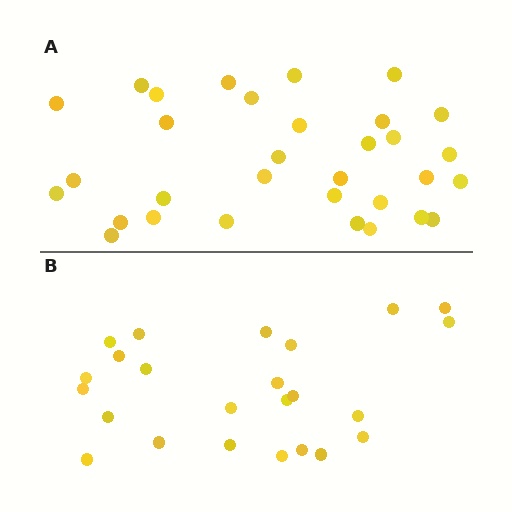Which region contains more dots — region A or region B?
Region A (the top region) has more dots.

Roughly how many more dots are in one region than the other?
Region A has roughly 8 or so more dots than region B.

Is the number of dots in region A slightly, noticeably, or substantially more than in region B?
Region A has noticeably more, but not dramatically so. The ratio is roughly 1.3 to 1.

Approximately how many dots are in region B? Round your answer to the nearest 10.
About 20 dots. (The exact count is 24, which rounds to 20.)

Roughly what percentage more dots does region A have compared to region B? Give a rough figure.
About 35% more.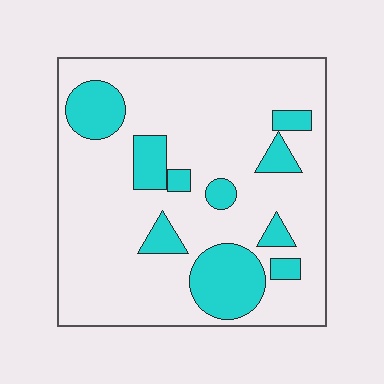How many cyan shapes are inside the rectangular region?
10.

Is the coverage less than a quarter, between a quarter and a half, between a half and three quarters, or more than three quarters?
Less than a quarter.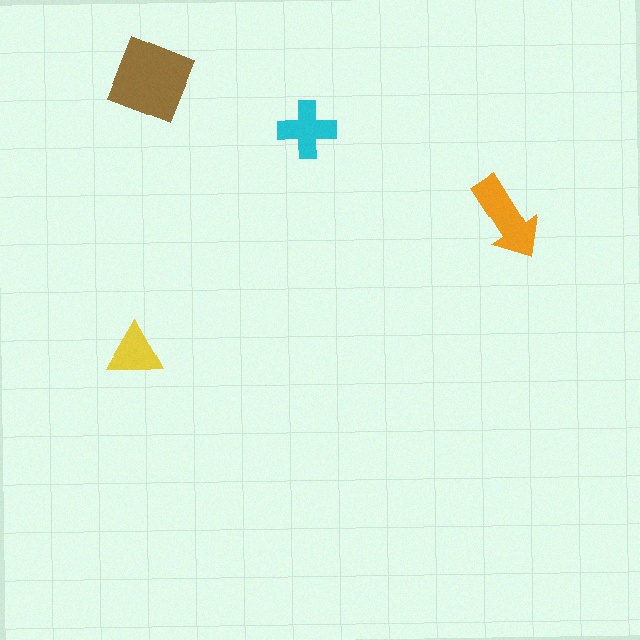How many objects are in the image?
There are 4 objects in the image.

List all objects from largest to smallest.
The brown diamond, the orange arrow, the cyan cross, the yellow triangle.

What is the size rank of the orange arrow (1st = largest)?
2nd.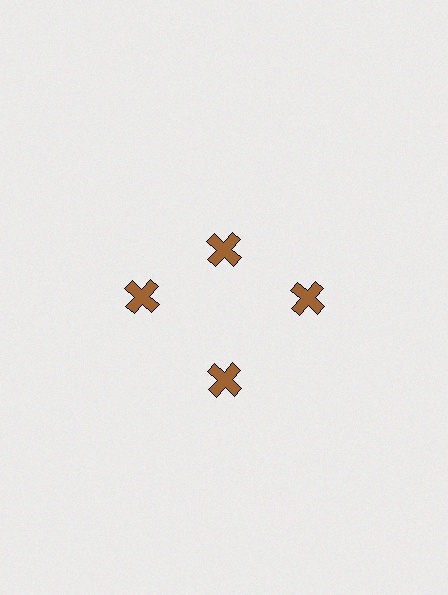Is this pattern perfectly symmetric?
No. The 4 brown crosses are arranged in a ring, but one element near the 12 o'clock position is pulled inward toward the center, breaking the 4-fold rotational symmetry.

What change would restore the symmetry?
The symmetry would be restored by moving it outward, back onto the ring so that all 4 crosses sit at equal angles and equal distance from the center.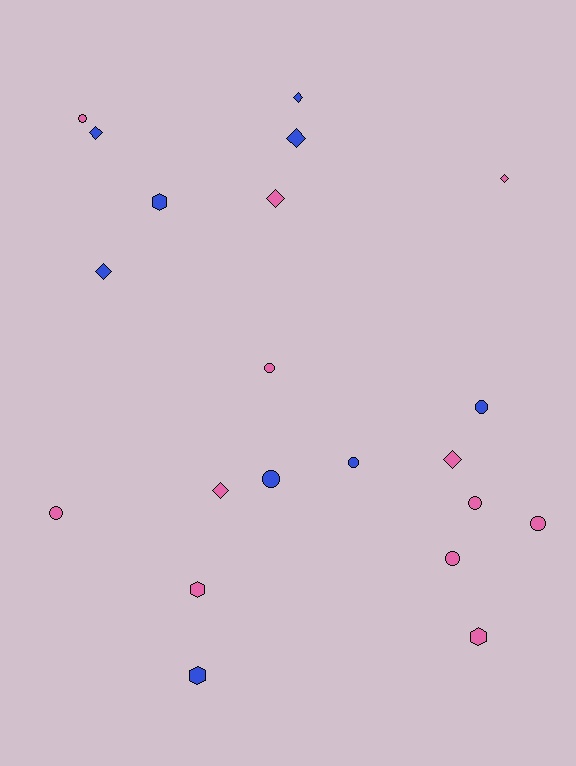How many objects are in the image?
There are 21 objects.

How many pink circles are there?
There are 6 pink circles.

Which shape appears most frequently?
Circle, with 9 objects.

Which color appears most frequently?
Pink, with 12 objects.